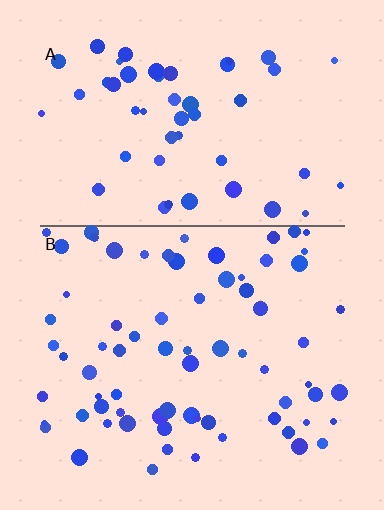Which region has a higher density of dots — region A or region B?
B (the bottom).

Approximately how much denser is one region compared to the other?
Approximately 1.4× — region B over region A.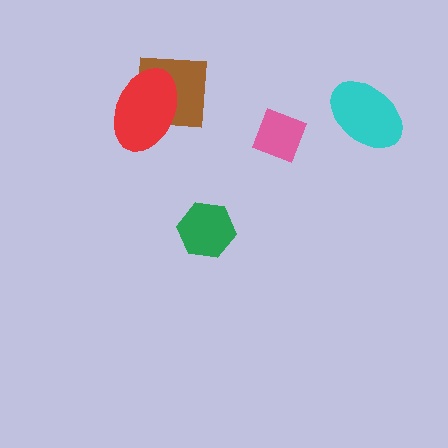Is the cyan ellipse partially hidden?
No, no other shape covers it.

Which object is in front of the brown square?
The red ellipse is in front of the brown square.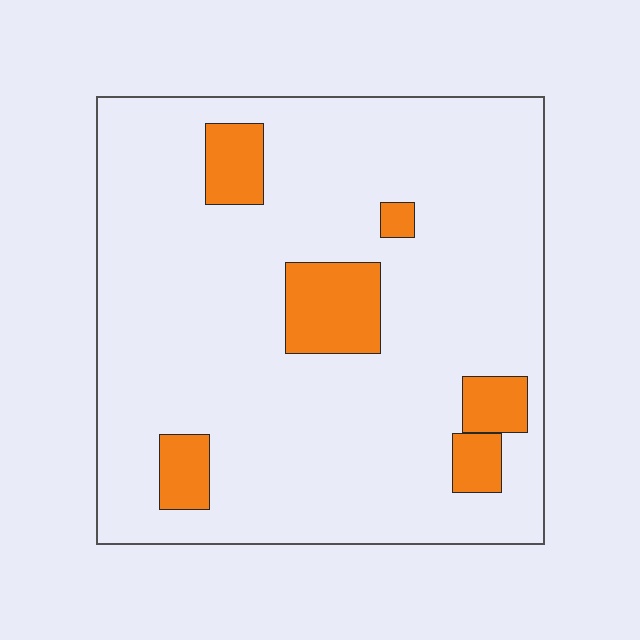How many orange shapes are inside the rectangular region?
6.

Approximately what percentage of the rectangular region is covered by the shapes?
Approximately 15%.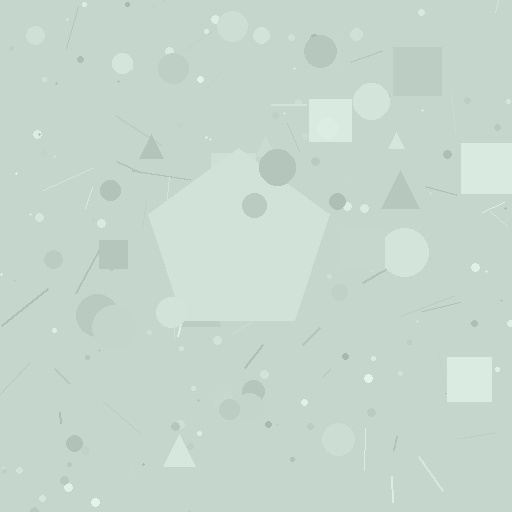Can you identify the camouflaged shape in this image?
The camouflaged shape is a pentagon.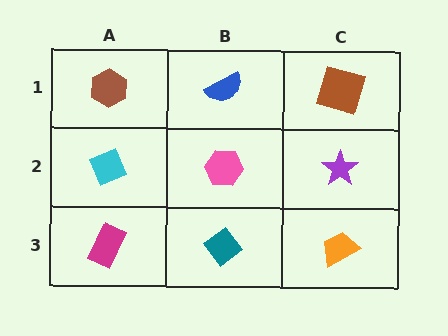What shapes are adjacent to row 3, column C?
A purple star (row 2, column C), a teal diamond (row 3, column B).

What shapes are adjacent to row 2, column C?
A brown square (row 1, column C), an orange trapezoid (row 3, column C), a pink hexagon (row 2, column B).